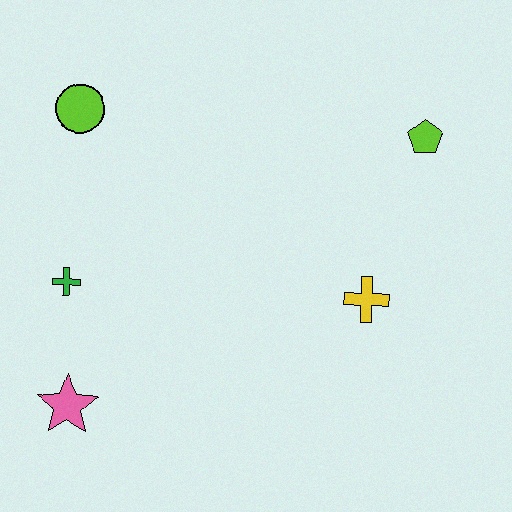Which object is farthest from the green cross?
The lime pentagon is farthest from the green cross.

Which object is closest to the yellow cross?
The lime pentagon is closest to the yellow cross.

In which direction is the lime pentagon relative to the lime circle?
The lime pentagon is to the right of the lime circle.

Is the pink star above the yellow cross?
No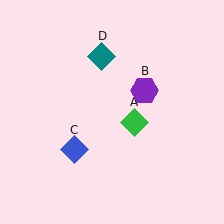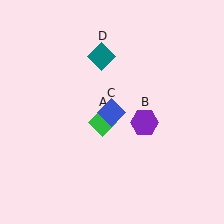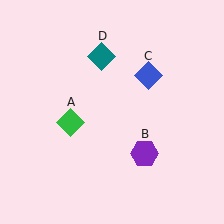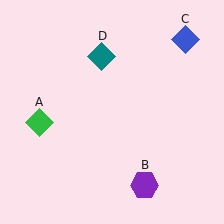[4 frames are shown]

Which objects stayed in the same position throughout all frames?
Teal diamond (object D) remained stationary.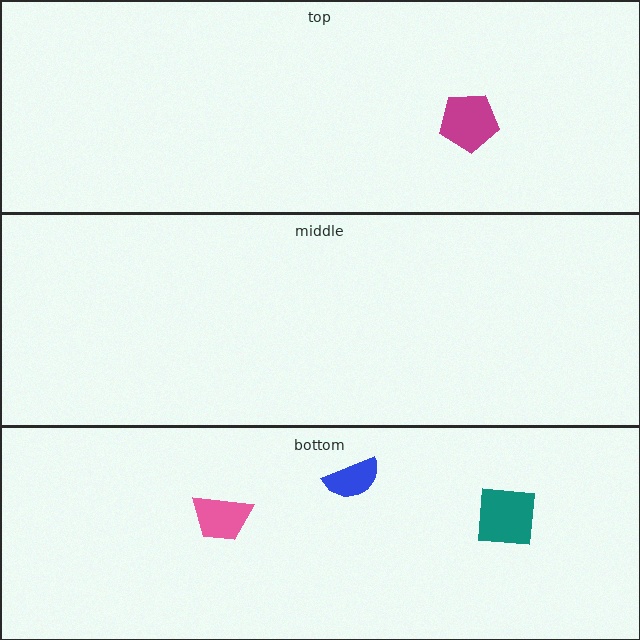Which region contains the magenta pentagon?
The top region.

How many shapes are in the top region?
1.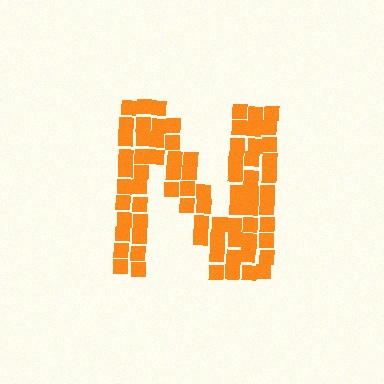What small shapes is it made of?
It is made of small squares.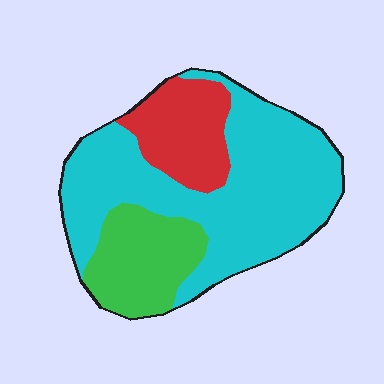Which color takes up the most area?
Cyan, at roughly 60%.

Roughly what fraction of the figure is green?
Green covers about 20% of the figure.